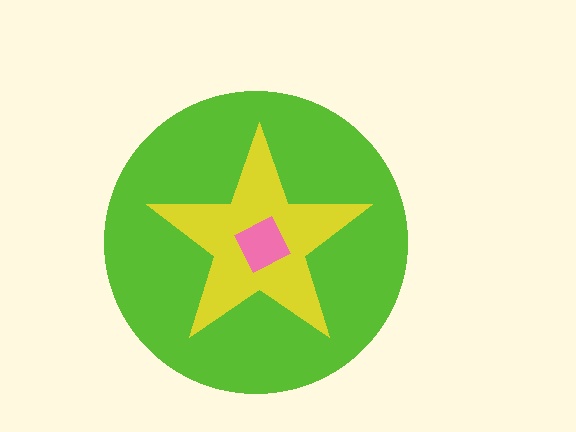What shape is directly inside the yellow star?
The pink square.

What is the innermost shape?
The pink square.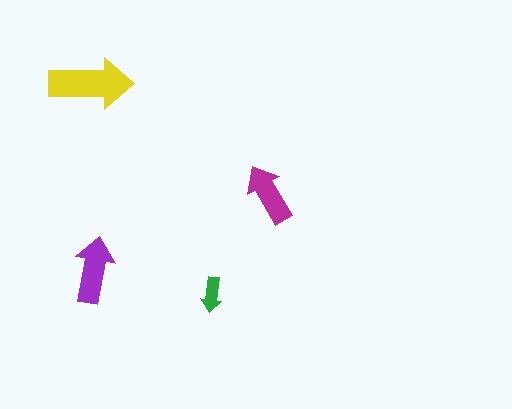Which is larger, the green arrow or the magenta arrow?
The magenta one.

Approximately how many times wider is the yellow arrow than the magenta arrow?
About 1.5 times wider.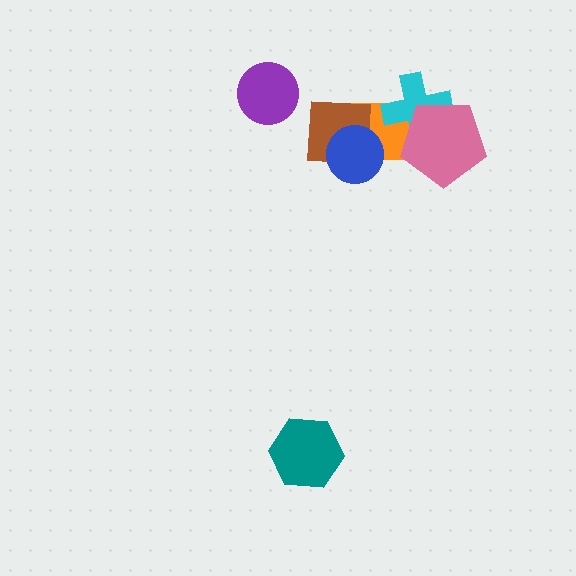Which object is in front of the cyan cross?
The pink pentagon is in front of the cyan cross.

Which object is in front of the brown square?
The blue circle is in front of the brown square.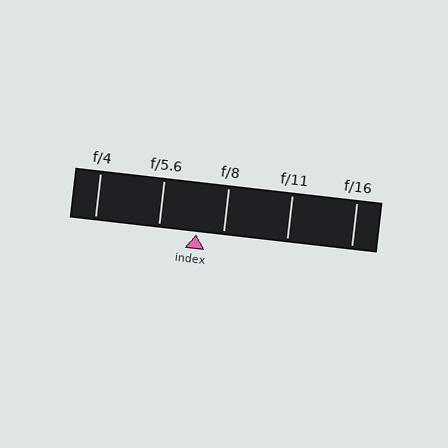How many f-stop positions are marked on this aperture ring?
There are 5 f-stop positions marked.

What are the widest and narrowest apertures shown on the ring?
The widest aperture shown is f/4 and the narrowest is f/16.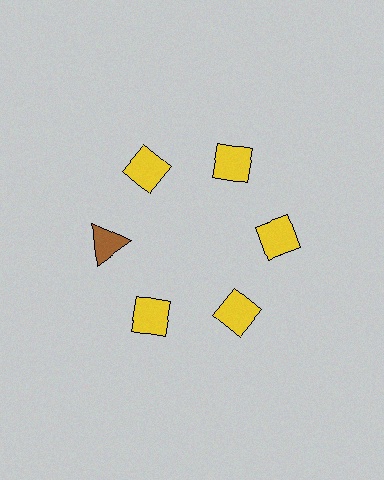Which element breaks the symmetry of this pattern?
The brown triangle at roughly the 9 o'clock position breaks the symmetry. All other shapes are yellow diamonds.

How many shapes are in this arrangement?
There are 6 shapes arranged in a ring pattern.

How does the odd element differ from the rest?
It differs in both color (brown instead of yellow) and shape (triangle instead of diamond).